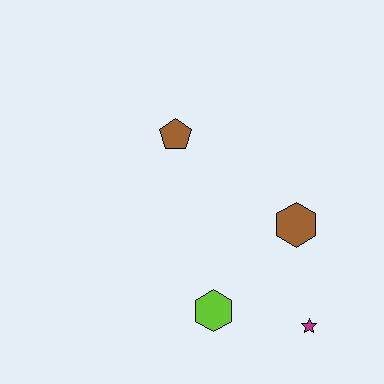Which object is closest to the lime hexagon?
The magenta star is closest to the lime hexagon.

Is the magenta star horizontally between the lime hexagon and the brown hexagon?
No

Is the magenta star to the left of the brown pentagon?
No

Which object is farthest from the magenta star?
The brown pentagon is farthest from the magenta star.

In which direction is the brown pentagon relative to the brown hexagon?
The brown pentagon is to the left of the brown hexagon.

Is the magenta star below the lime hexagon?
Yes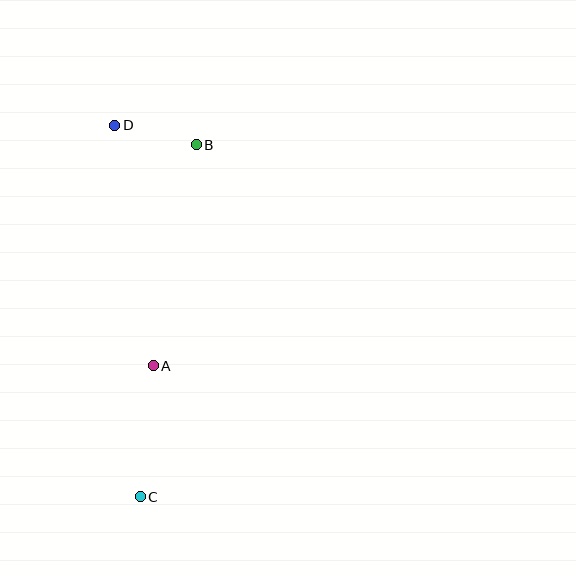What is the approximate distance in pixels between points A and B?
The distance between A and B is approximately 225 pixels.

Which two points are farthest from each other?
Points C and D are farthest from each other.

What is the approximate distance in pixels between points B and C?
The distance between B and C is approximately 357 pixels.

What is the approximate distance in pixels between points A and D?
The distance between A and D is approximately 244 pixels.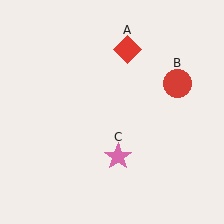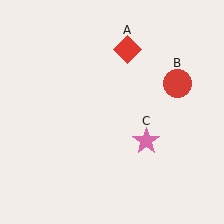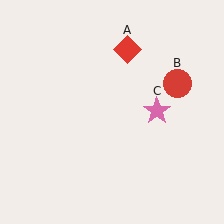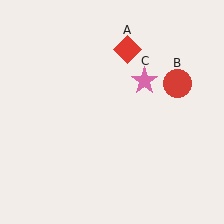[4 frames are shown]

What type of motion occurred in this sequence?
The pink star (object C) rotated counterclockwise around the center of the scene.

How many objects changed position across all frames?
1 object changed position: pink star (object C).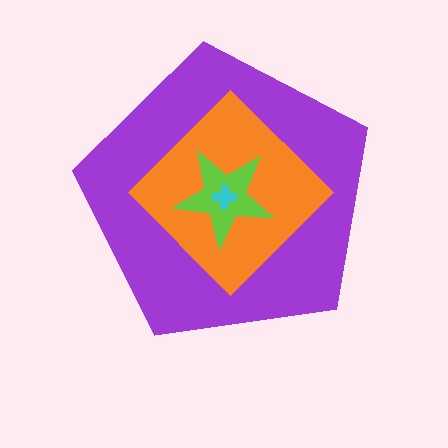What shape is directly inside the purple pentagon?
The orange diamond.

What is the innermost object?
The cyan cross.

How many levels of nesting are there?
4.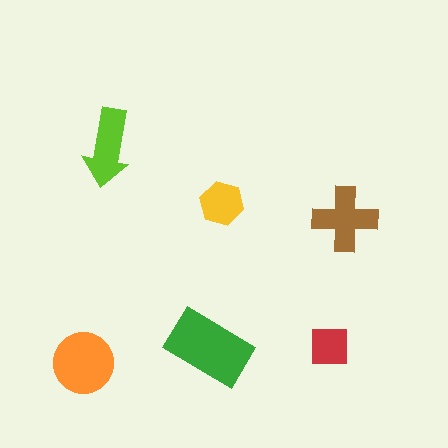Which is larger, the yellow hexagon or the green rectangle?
The green rectangle.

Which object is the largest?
The green rectangle.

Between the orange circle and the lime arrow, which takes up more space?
The orange circle.